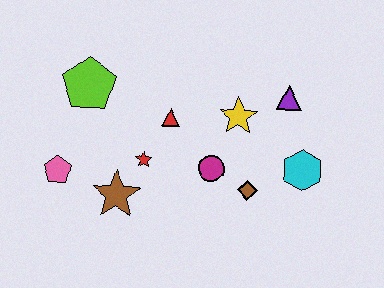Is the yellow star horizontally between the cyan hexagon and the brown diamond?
No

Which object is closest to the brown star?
The red star is closest to the brown star.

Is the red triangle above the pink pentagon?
Yes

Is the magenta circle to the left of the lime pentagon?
No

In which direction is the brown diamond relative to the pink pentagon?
The brown diamond is to the right of the pink pentagon.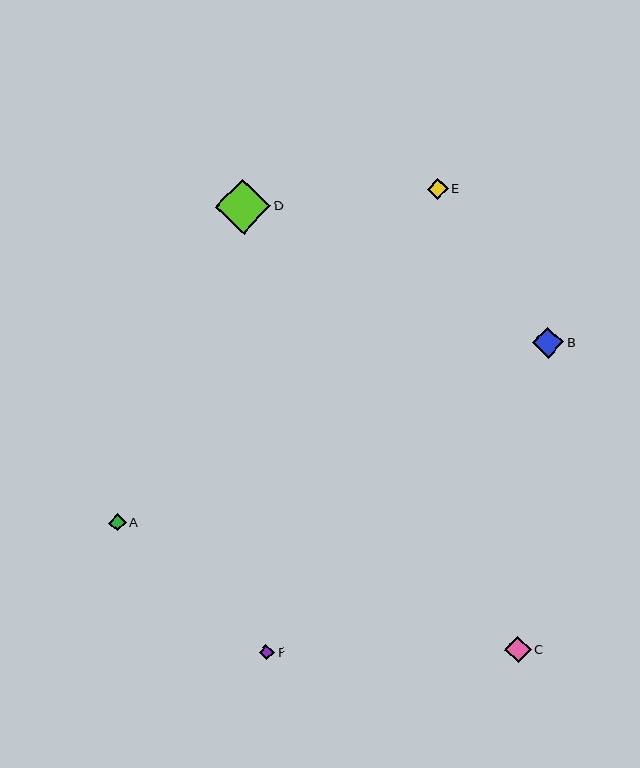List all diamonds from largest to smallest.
From largest to smallest: D, B, C, E, A, F.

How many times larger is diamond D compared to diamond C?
Diamond D is approximately 2.1 times the size of diamond C.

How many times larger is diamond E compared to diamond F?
Diamond E is approximately 1.4 times the size of diamond F.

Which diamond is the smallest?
Diamond F is the smallest with a size of approximately 16 pixels.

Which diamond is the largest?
Diamond D is the largest with a size of approximately 55 pixels.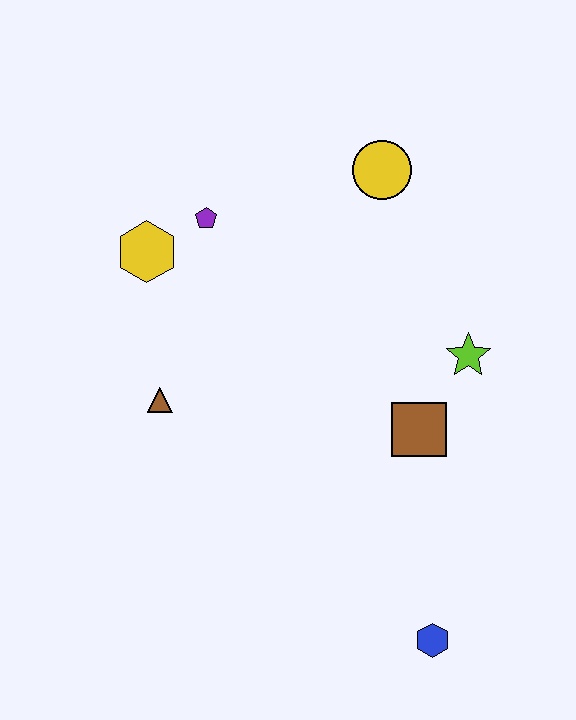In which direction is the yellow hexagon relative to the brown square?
The yellow hexagon is to the left of the brown square.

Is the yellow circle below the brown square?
No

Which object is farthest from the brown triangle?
The blue hexagon is farthest from the brown triangle.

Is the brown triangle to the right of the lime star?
No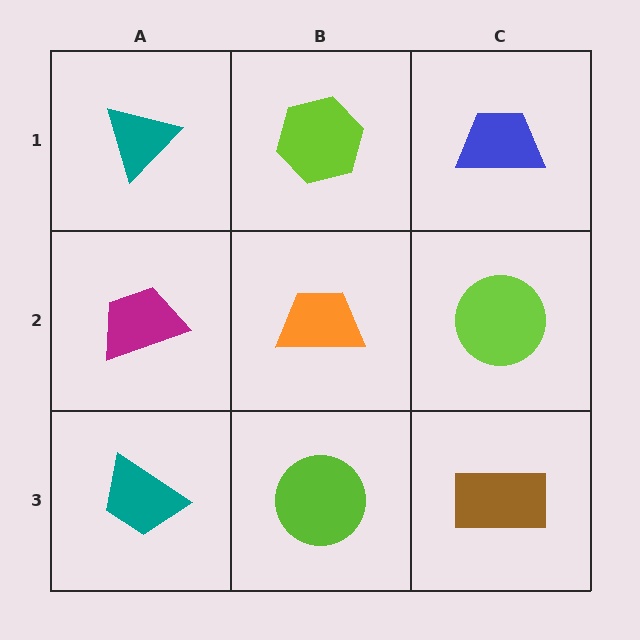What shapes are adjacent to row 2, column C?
A blue trapezoid (row 1, column C), a brown rectangle (row 3, column C), an orange trapezoid (row 2, column B).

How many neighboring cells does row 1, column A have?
2.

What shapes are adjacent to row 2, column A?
A teal triangle (row 1, column A), a teal trapezoid (row 3, column A), an orange trapezoid (row 2, column B).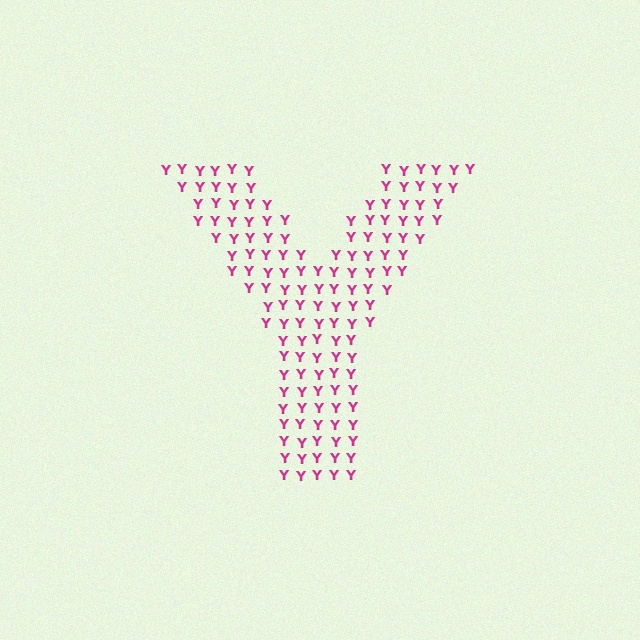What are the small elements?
The small elements are letter Y's.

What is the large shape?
The large shape is the letter Y.